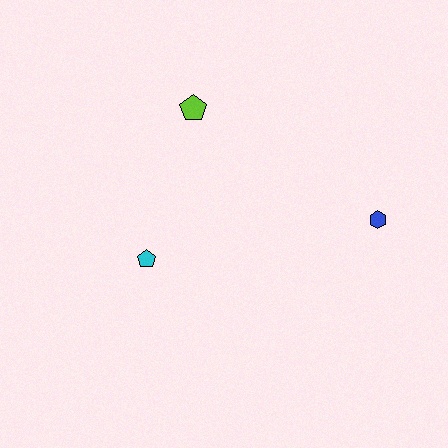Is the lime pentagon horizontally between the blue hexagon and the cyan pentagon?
Yes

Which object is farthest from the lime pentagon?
The blue hexagon is farthest from the lime pentagon.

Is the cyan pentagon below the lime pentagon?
Yes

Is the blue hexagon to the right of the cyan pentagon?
Yes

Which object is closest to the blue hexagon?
The lime pentagon is closest to the blue hexagon.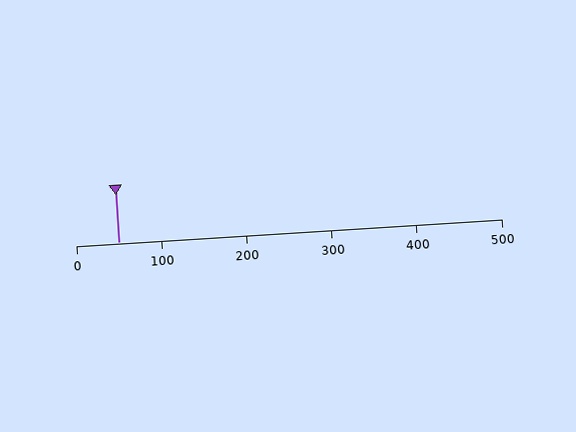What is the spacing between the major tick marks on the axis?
The major ticks are spaced 100 apart.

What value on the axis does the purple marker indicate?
The marker indicates approximately 50.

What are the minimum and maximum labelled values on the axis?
The axis runs from 0 to 500.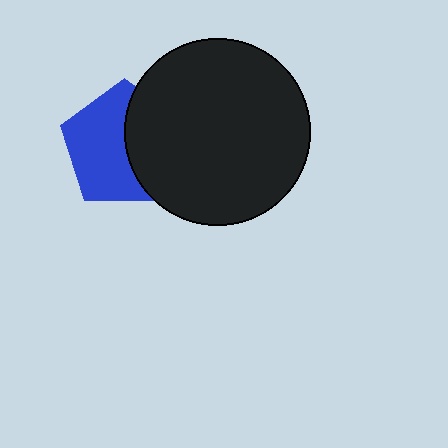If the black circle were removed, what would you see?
You would see the complete blue pentagon.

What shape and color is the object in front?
The object in front is a black circle.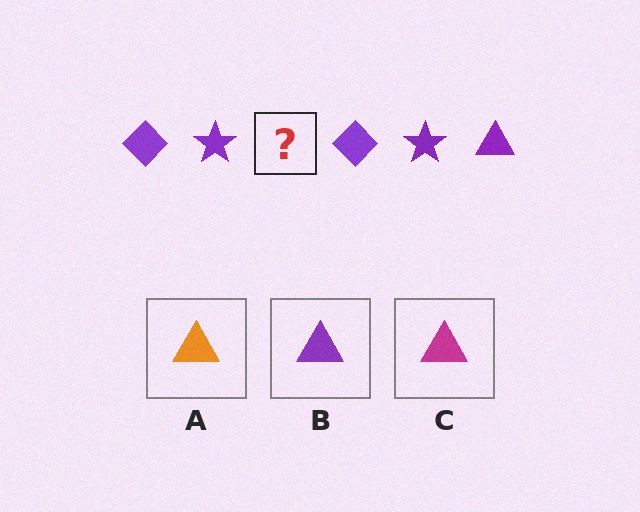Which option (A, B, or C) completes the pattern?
B.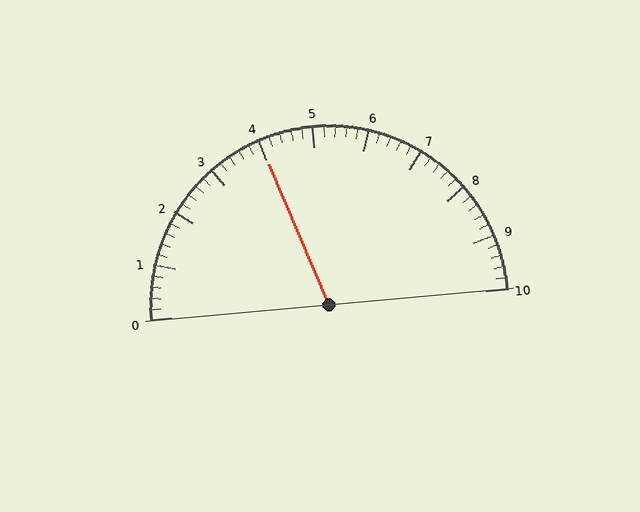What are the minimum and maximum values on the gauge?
The gauge ranges from 0 to 10.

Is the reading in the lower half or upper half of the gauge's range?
The reading is in the lower half of the range (0 to 10).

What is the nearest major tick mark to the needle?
The nearest major tick mark is 4.